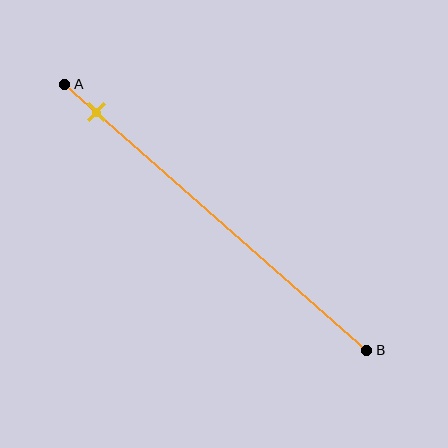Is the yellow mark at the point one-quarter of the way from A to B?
No, the mark is at about 10% from A, not at the 25% one-quarter point.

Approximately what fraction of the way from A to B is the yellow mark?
The yellow mark is approximately 10% of the way from A to B.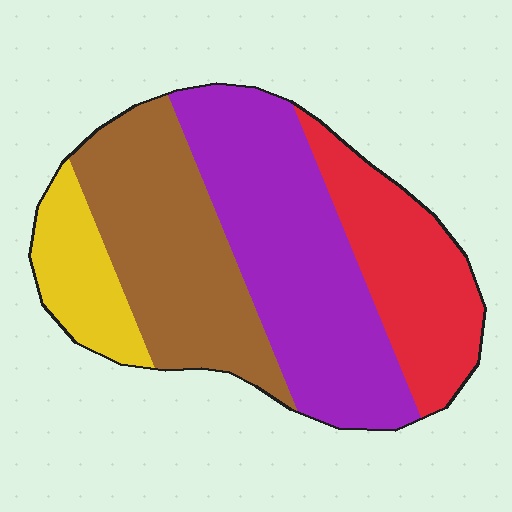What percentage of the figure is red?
Red covers around 20% of the figure.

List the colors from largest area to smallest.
From largest to smallest: purple, brown, red, yellow.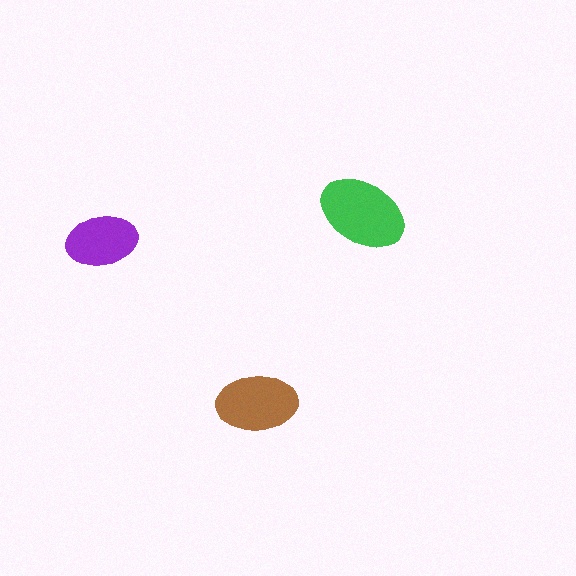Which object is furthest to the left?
The purple ellipse is leftmost.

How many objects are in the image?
There are 3 objects in the image.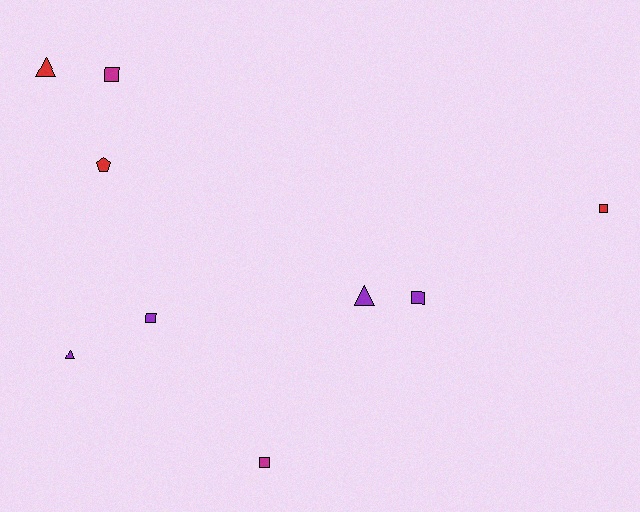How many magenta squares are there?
There are 2 magenta squares.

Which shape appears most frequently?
Square, with 5 objects.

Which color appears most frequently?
Purple, with 4 objects.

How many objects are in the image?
There are 9 objects.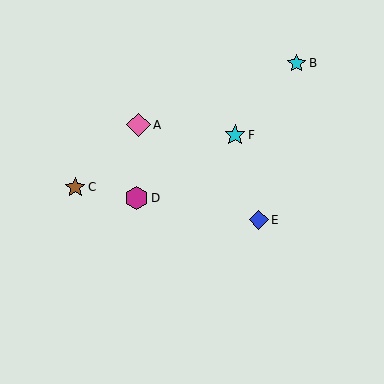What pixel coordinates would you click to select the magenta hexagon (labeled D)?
Click at (137, 198) to select the magenta hexagon D.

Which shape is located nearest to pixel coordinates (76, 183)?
The brown star (labeled C) at (75, 187) is nearest to that location.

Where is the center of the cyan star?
The center of the cyan star is at (235, 135).